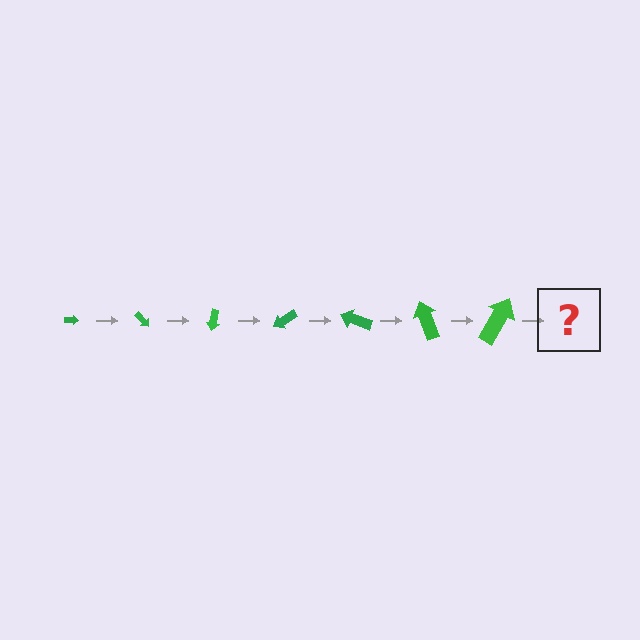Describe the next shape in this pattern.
It should be an arrow, larger than the previous one and rotated 350 degrees from the start.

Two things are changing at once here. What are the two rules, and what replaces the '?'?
The two rules are that the arrow grows larger each step and it rotates 50 degrees each step. The '?' should be an arrow, larger than the previous one and rotated 350 degrees from the start.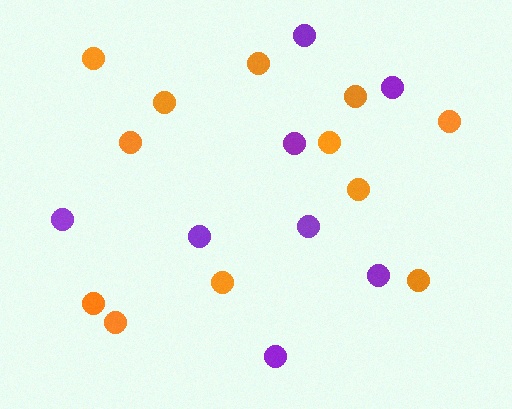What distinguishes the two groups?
There are 2 groups: one group of orange circles (12) and one group of purple circles (8).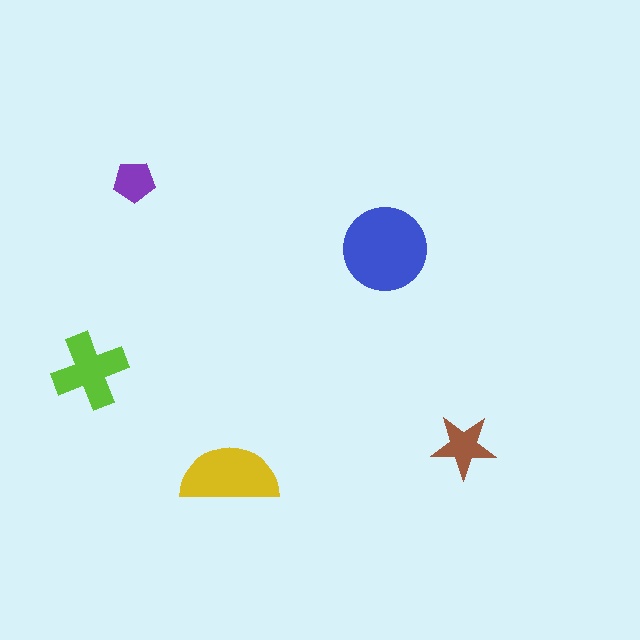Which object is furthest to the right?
The brown star is rightmost.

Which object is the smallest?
The purple pentagon.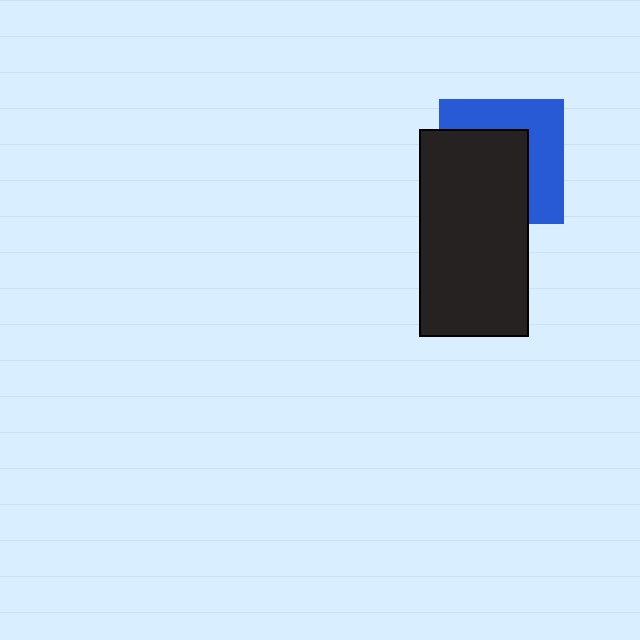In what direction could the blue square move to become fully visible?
The blue square could move toward the upper-right. That would shift it out from behind the black rectangle entirely.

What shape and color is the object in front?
The object in front is a black rectangle.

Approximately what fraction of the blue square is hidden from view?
Roughly 55% of the blue square is hidden behind the black rectangle.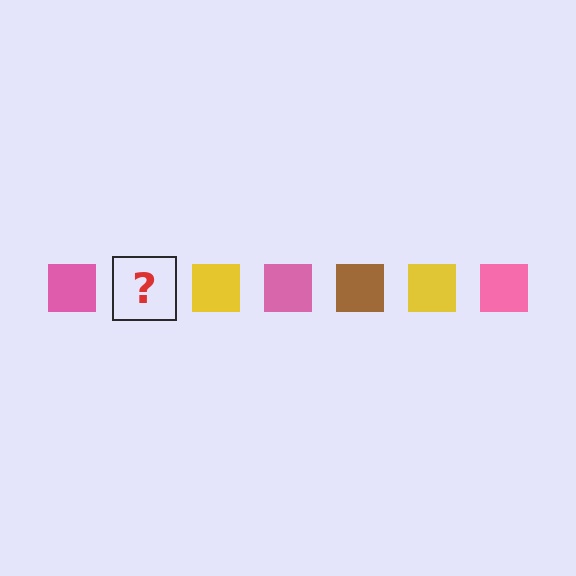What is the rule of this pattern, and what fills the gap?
The rule is that the pattern cycles through pink, brown, yellow squares. The gap should be filled with a brown square.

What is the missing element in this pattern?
The missing element is a brown square.